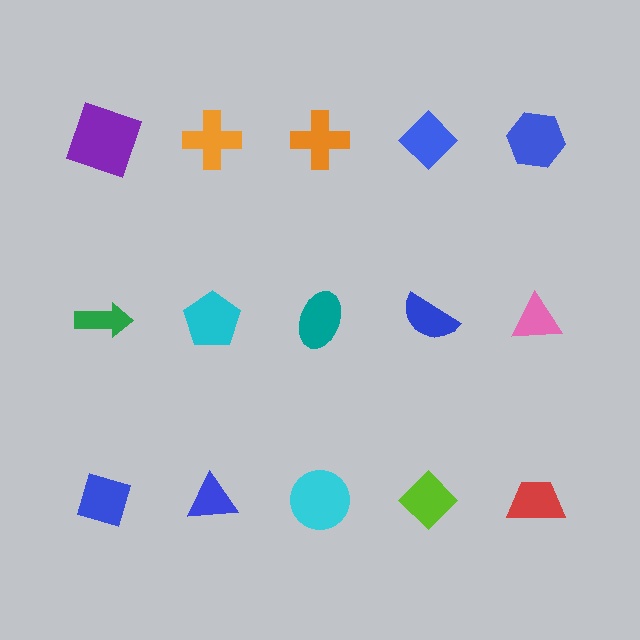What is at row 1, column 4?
A blue diamond.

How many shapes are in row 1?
5 shapes.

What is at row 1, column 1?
A purple square.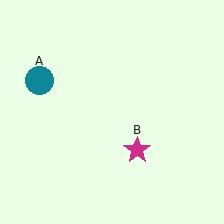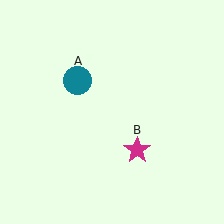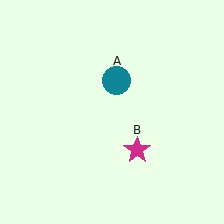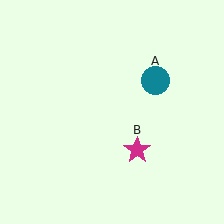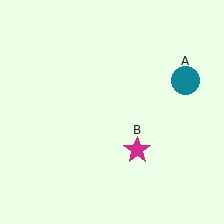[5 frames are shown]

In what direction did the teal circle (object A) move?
The teal circle (object A) moved right.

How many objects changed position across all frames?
1 object changed position: teal circle (object A).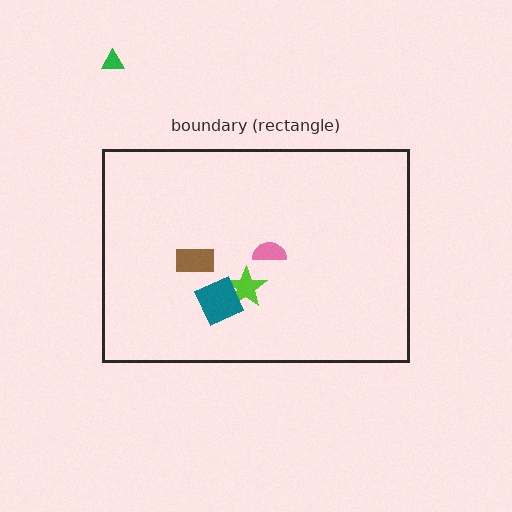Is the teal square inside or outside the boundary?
Inside.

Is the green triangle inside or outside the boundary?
Outside.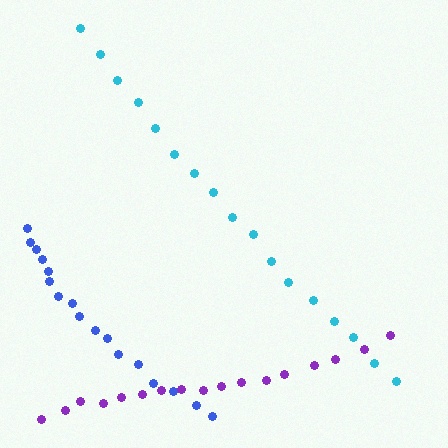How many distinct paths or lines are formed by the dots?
There are 3 distinct paths.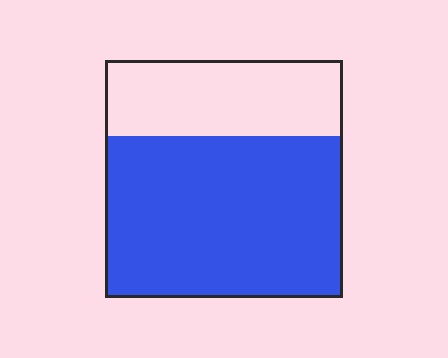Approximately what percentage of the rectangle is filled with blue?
Approximately 70%.